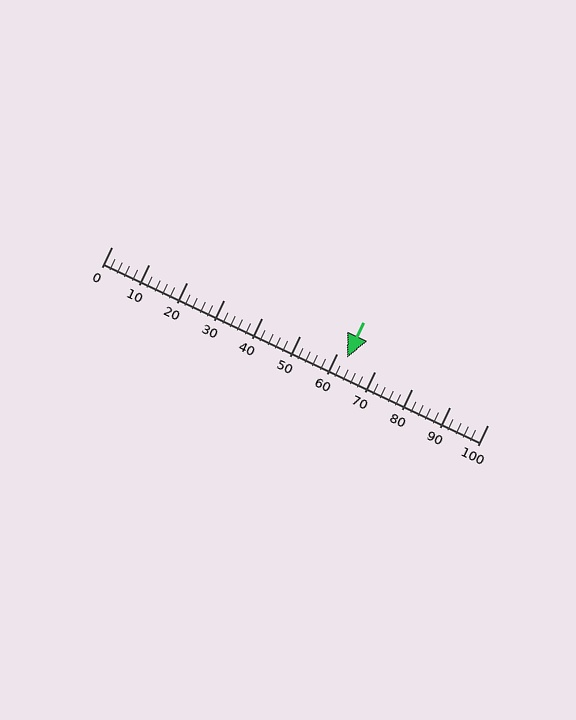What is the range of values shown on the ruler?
The ruler shows values from 0 to 100.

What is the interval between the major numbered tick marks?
The major tick marks are spaced 10 units apart.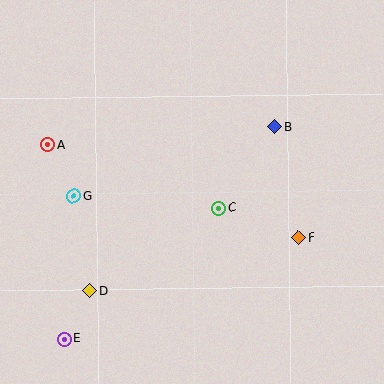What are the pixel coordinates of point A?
Point A is at (48, 145).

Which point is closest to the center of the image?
Point C at (219, 208) is closest to the center.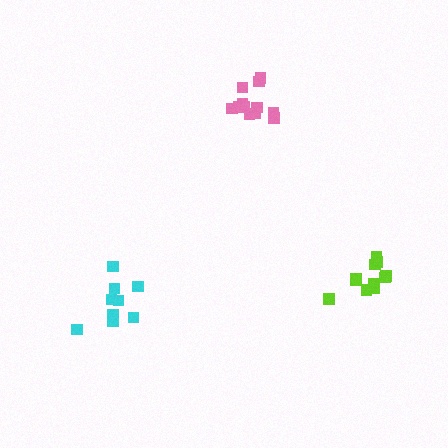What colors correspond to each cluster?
The clusters are colored: cyan, pink, lime.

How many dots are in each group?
Group 1: 10 dots, Group 2: 12 dots, Group 3: 11 dots (33 total).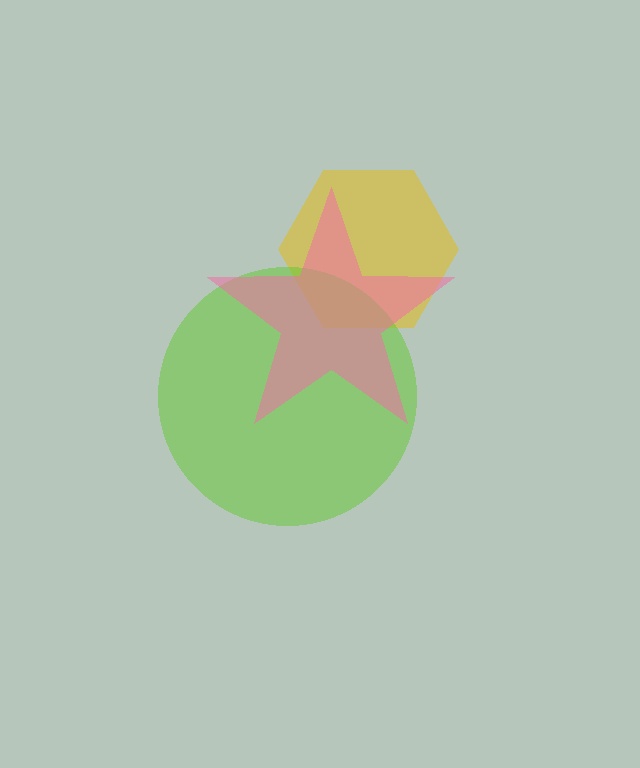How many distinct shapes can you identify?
There are 3 distinct shapes: a yellow hexagon, a lime circle, a pink star.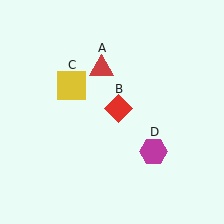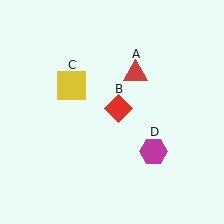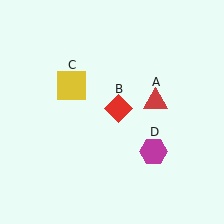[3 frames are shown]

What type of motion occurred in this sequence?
The red triangle (object A) rotated clockwise around the center of the scene.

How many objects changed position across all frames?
1 object changed position: red triangle (object A).